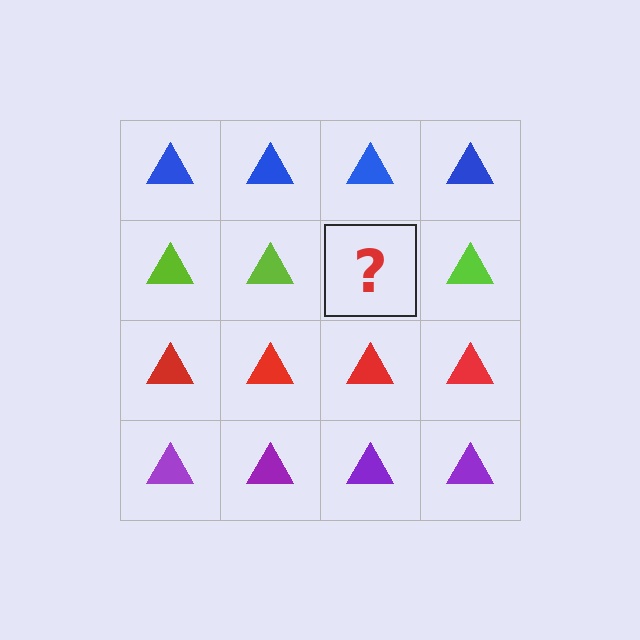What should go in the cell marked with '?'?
The missing cell should contain a lime triangle.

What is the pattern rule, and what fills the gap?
The rule is that each row has a consistent color. The gap should be filled with a lime triangle.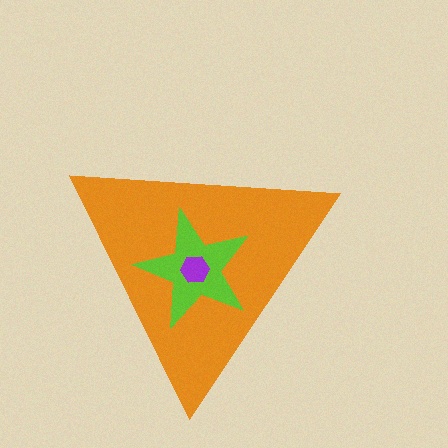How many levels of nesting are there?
3.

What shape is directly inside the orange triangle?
The lime star.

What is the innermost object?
The purple hexagon.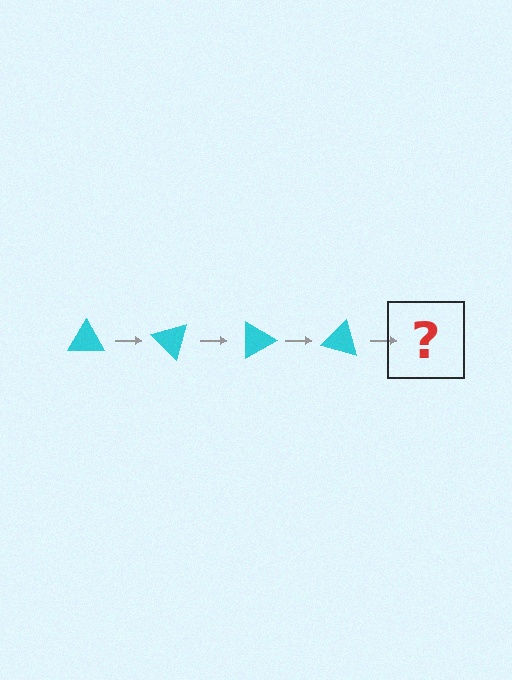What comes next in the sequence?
The next element should be a cyan triangle rotated 180 degrees.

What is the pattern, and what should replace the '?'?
The pattern is that the triangle rotates 45 degrees each step. The '?' should be a cyan triangle rotated 180 degrees.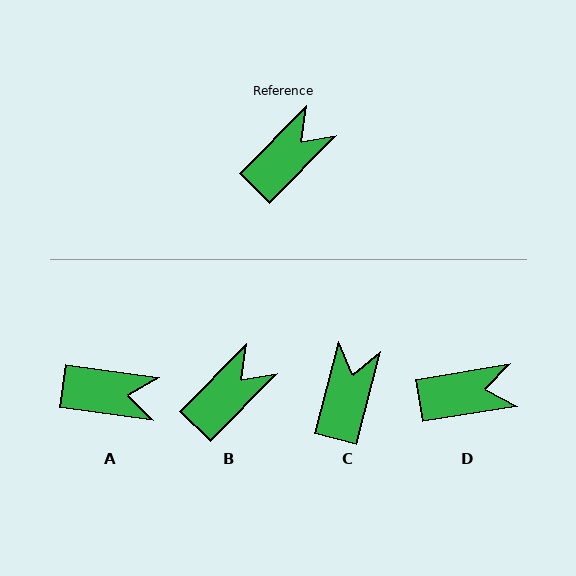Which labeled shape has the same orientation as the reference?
B.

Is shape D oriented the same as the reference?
No, it is off by about 36 degrees.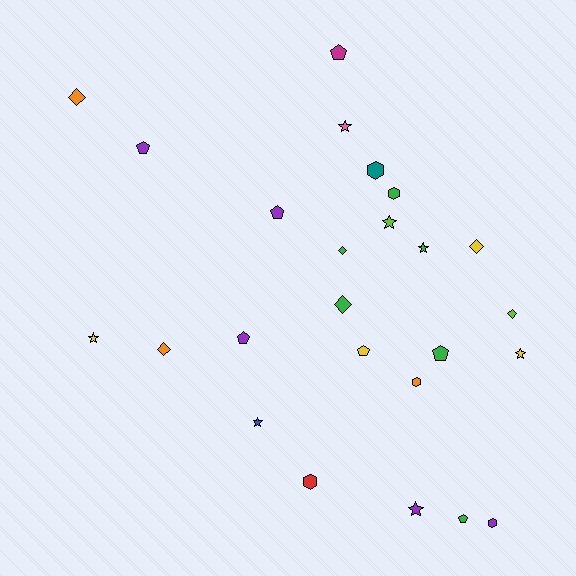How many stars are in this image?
There are 7 stars.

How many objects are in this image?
There are 25 objects.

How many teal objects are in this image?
There is 1 teal object.